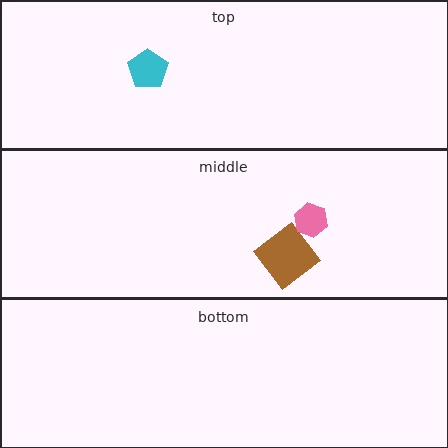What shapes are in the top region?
The cyan pentagon.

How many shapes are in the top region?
1.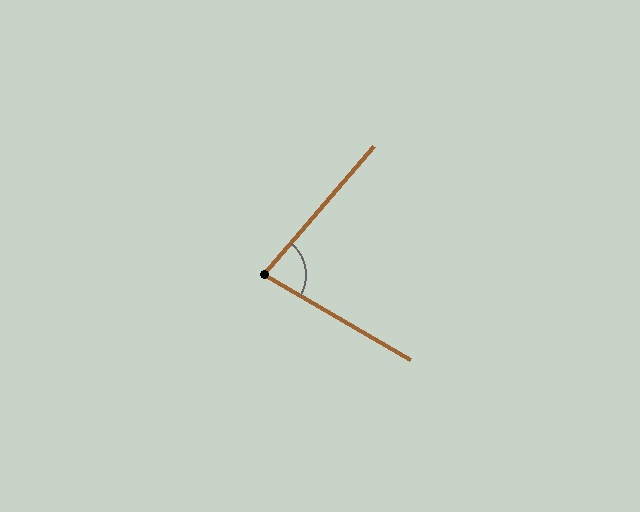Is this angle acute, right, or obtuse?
It is acute.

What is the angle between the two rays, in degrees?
Approximately 80 degrees.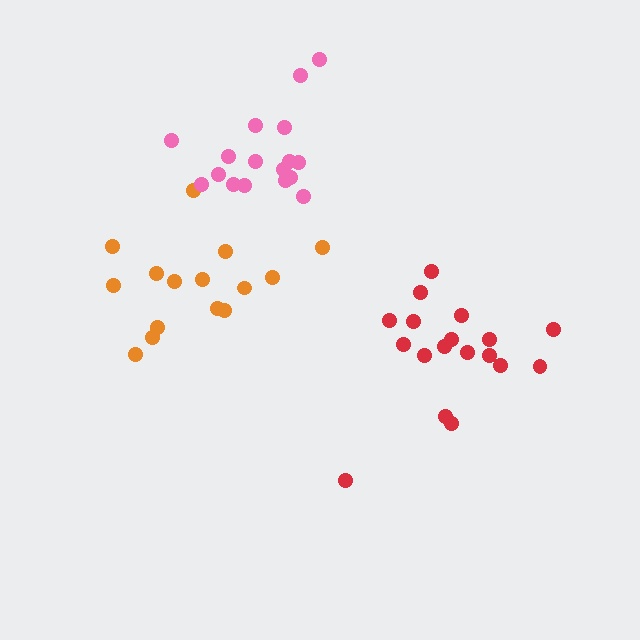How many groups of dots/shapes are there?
There are 3 groups.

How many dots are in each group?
Group 1: 15 dots, Group 2: 18 dots, Group 3: 17 dots (50 total).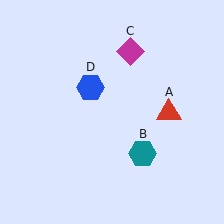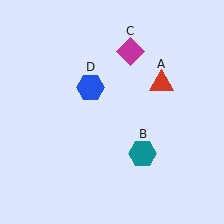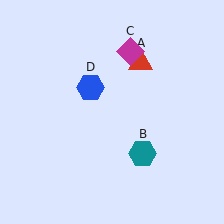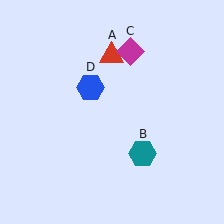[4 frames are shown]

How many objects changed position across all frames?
1 object changed position: red triangle (object A).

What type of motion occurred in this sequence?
The red triangle (object A) rotated counterclockwise around the center of the scene.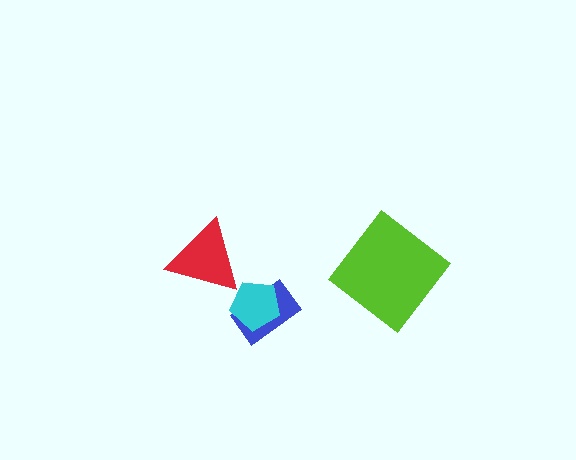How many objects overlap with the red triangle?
0 objects overlap with the red triangle.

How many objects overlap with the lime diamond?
0 objects overlap with the lime diamond.